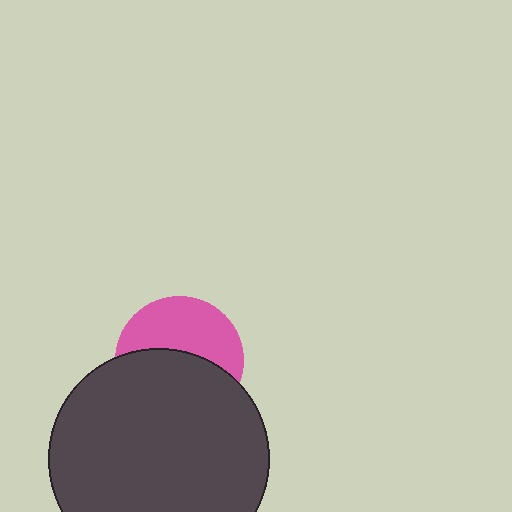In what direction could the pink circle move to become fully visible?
The pink circle could move up. That would shift it out from behind the dark gray circle entirely.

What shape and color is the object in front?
The object in front is a dark gray circle.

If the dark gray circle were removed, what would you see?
You would see the complete pink circle.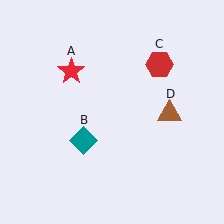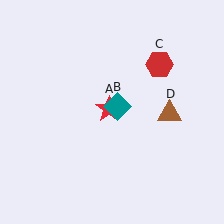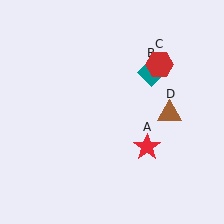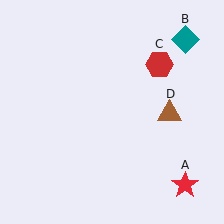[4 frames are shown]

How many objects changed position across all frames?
2 objects changed position: red star (object A), teal diamond (object B).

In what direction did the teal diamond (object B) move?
The teal diamond (object B) moved up and to the right.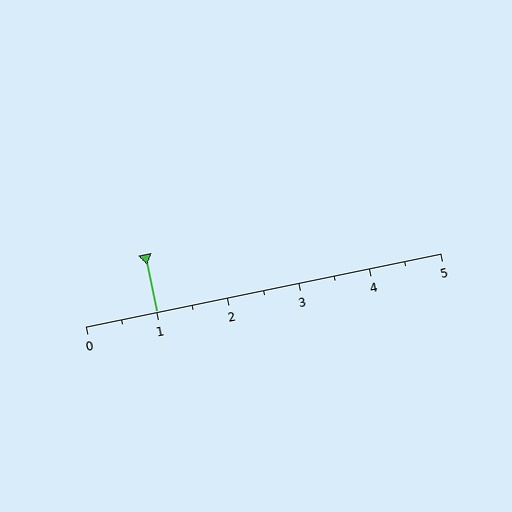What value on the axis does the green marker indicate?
The marker indicates approximately 1.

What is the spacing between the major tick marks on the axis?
The major ticks are spaced 1 apart.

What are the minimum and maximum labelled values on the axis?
The axis runs from 0 to 5.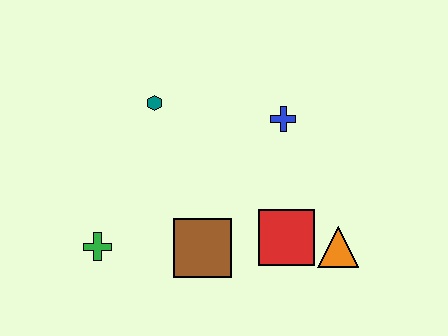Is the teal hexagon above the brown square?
Yes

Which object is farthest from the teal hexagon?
The orange triangle is farthest from the teal hexagon.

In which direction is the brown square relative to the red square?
The brown square is to the left of the red square.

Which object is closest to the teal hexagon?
The blue cross is closest to the teal hexagon.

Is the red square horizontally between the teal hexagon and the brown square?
No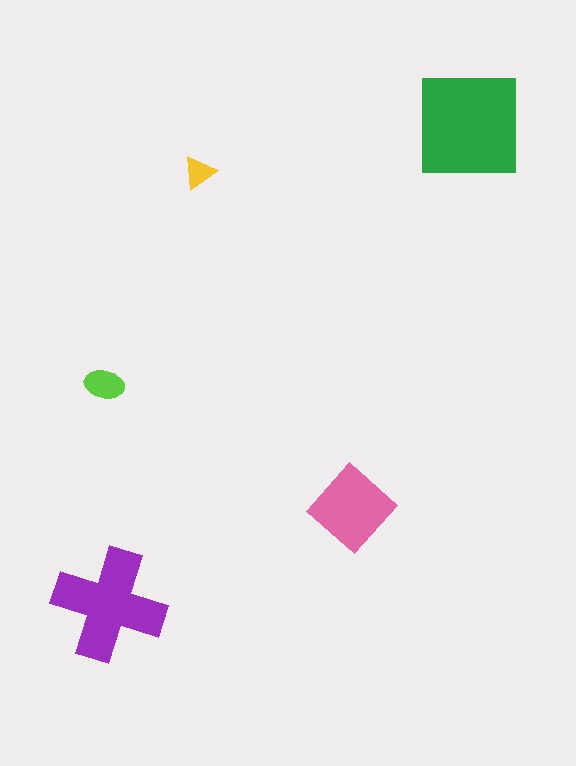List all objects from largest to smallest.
The green square, the purple cross, the pink diamond, the lime ellipse, the yellow triangle.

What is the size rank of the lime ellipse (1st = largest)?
4th.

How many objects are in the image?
There are 5 objects in the image.